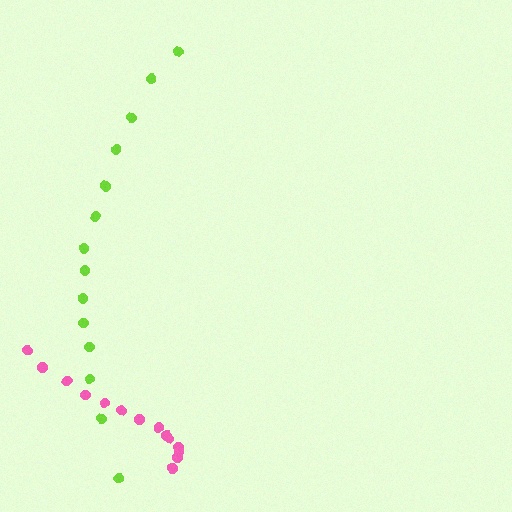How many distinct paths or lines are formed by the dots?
There are 2 distinct paths.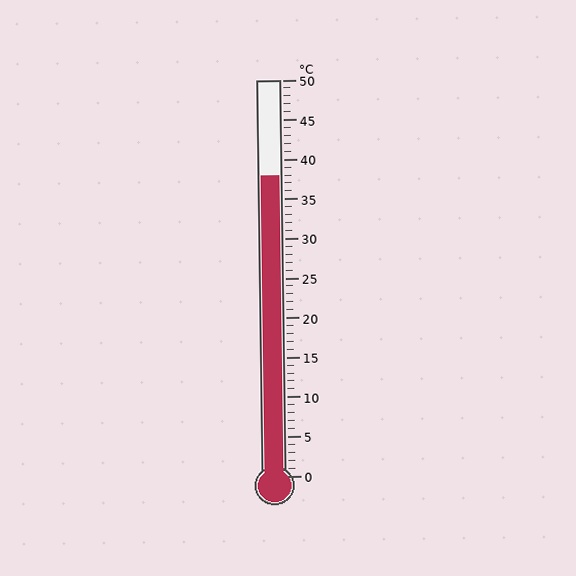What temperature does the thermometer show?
The thermometer shows approximately 38°C.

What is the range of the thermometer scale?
The thermometer scale ranges from 0°C to 50°C.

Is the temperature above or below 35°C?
The temperature is above 35°C.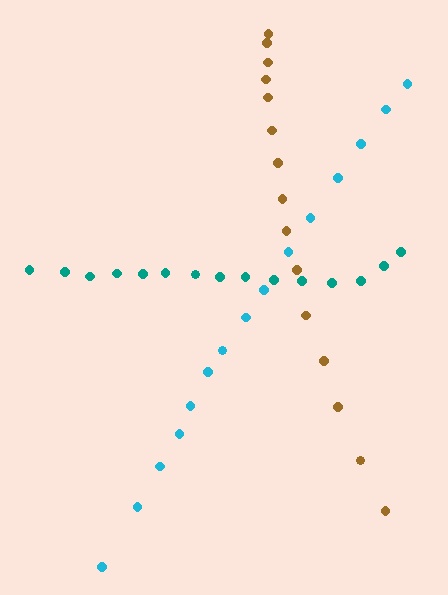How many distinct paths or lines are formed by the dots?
There are 3 distinct paths.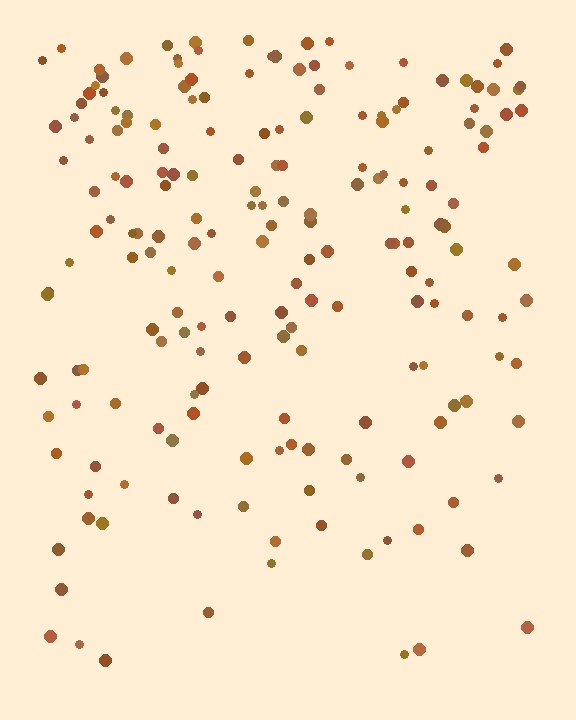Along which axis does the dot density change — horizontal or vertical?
Vertical.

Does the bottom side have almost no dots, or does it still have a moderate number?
Still a moderate number, just noticeably fewer than the top.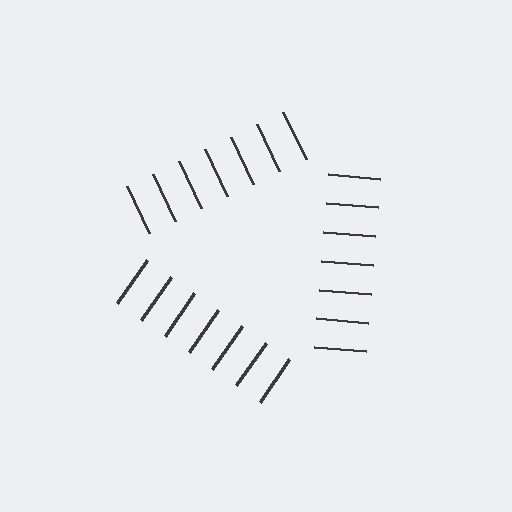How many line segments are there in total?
21 — 7 along each of the 3 edges.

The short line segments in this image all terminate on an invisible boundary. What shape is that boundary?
An illusory triangle — the line segments terminate on its edges but no continuous stroke is drawn.